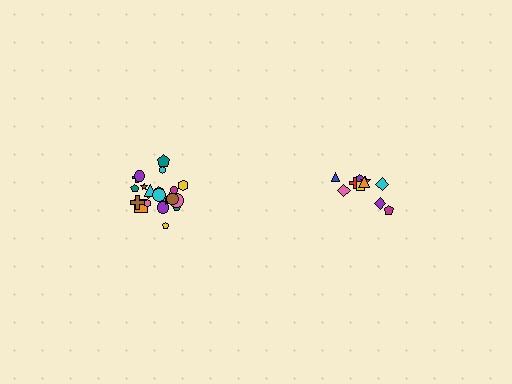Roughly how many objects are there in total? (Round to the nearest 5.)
Roughly 30 objects in total.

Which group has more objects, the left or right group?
The left group.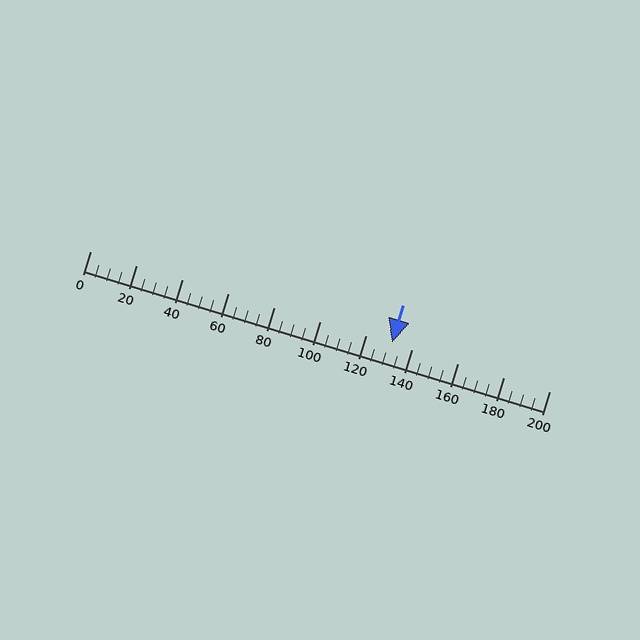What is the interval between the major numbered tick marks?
The major tick marks are spaced 20 units apart.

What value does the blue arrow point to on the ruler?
The blue arrow points to approximately 132.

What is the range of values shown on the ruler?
The ruler shows values from 0 to 200.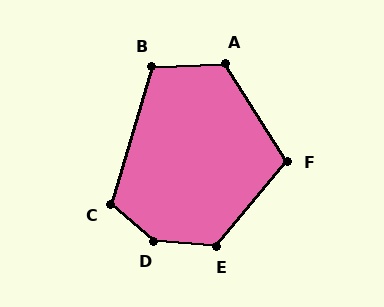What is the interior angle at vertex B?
Approximately 109 degrees (obtuse).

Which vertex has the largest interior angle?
D, at approximately 144 degrees.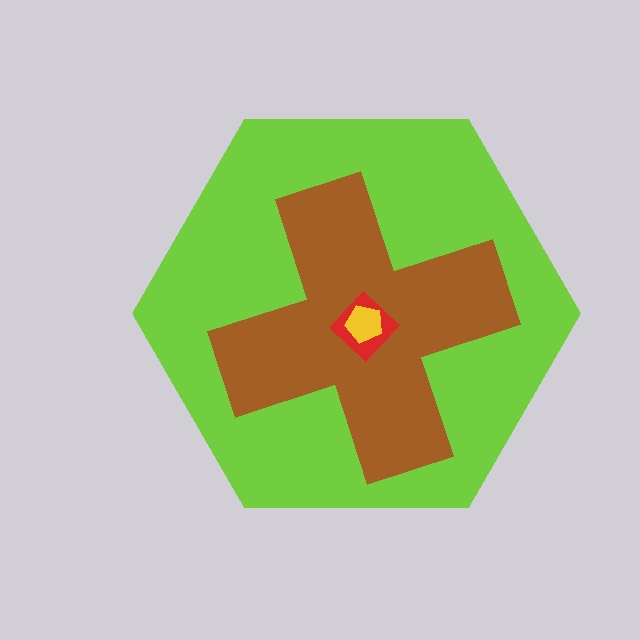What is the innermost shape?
The yellow pentagon.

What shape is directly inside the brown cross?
The red diamond.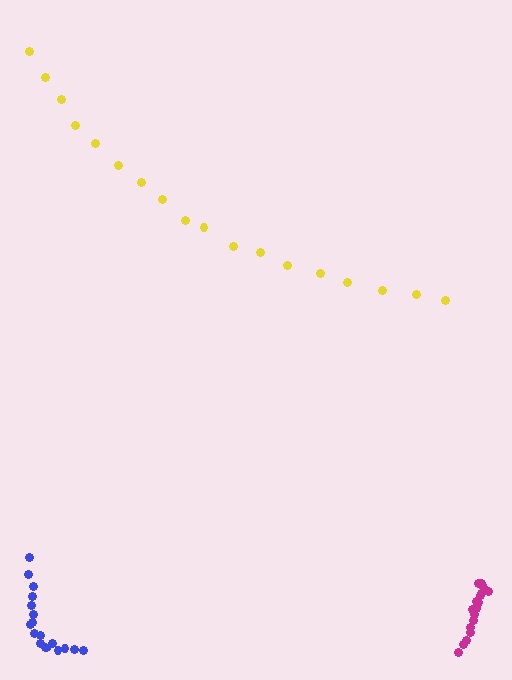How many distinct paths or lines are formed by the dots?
There are 3 distinct paths.